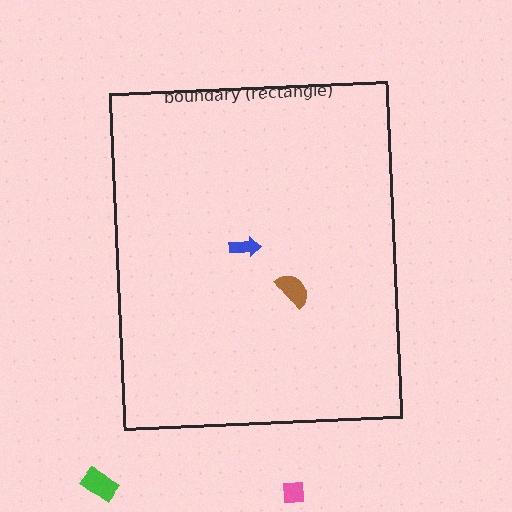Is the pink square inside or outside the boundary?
Outside.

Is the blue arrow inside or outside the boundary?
Inside.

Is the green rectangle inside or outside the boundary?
Outside.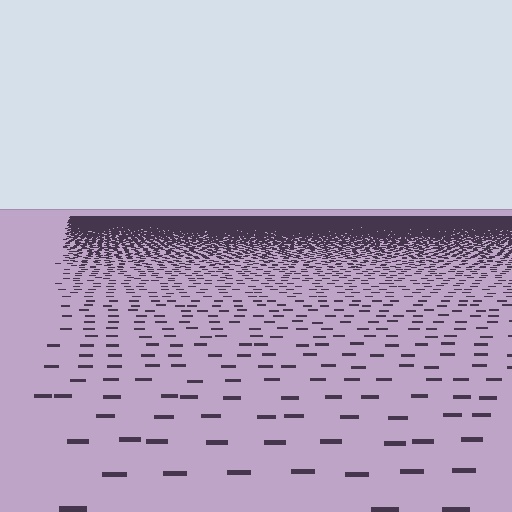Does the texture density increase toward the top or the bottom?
Density increases toward the top.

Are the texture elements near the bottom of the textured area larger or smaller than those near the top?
Larger. Near the bottom, elements are closer to the viewer and appear at a bigger on-screen size.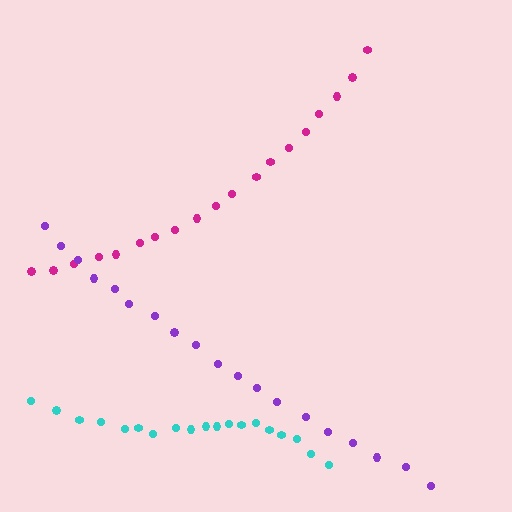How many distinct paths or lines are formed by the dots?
There are 3 distinct paths.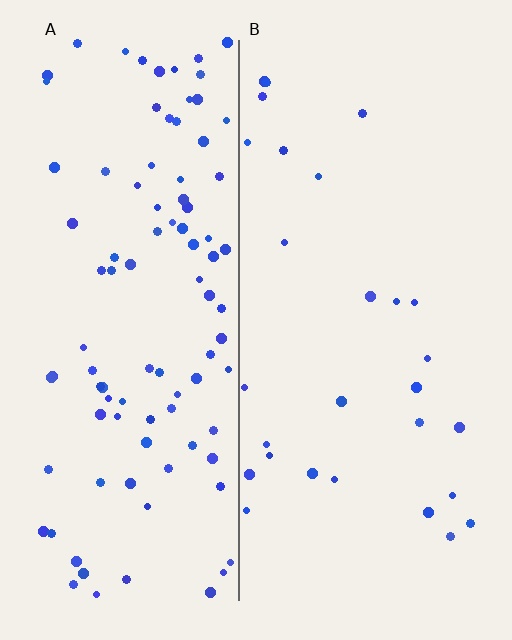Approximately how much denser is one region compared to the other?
Approximately 3.5× — region A over region B.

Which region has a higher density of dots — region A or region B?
A (the left).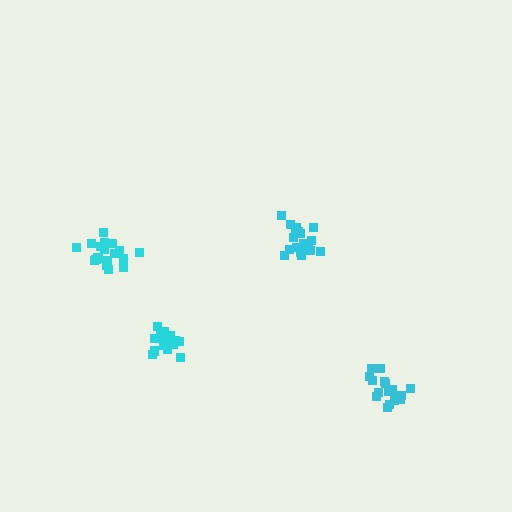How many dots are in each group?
Group 1: 19 dots, Group 2: 20 dots, Group 3: 19 dots, Group 4: 20 dots (78 total).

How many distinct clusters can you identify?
There are 4 distinct clusters.